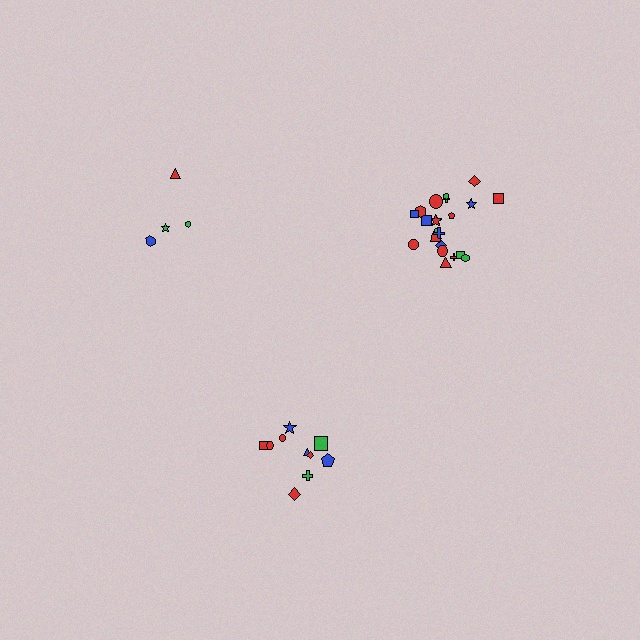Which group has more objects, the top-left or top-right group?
The top-right group.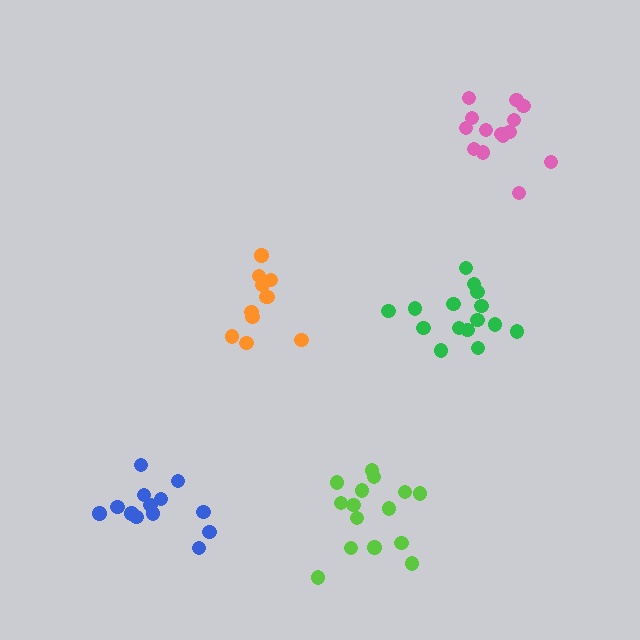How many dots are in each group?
Group 1: 14 dots, Group 2: 15 dots, Group 3: 11 dots, Group 4: 15 dots, Group 5: 13 dots (68 total).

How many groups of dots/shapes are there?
There are 5 groups.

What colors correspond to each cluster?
The clusters are colored: pink, green, orange, lime, blue.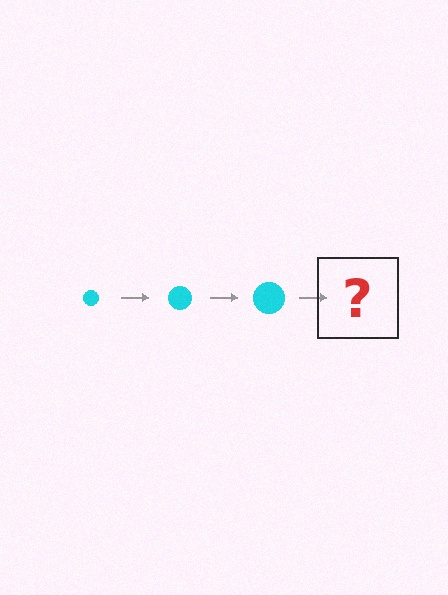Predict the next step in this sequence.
The next step is a cyan circle, larger than the previous one.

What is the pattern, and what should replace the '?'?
The pattern is that the circle gets progressively larger each step. The '?' should be a cyan circle, larger than the previous one.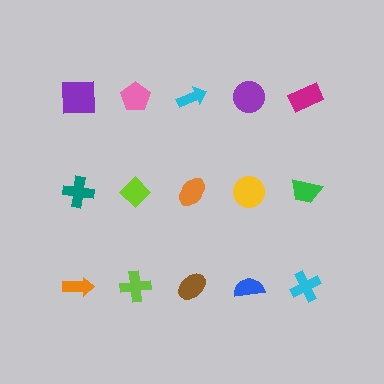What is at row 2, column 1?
A teal cross.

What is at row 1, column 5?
A magenta rectangle.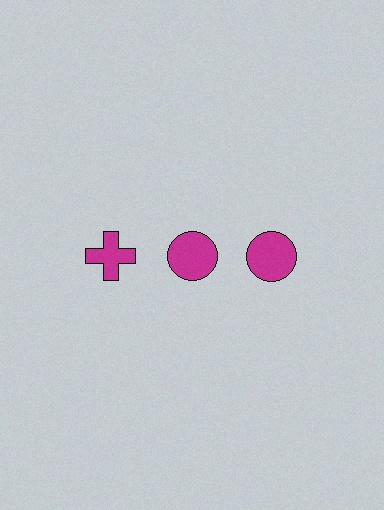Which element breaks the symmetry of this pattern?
The magenta cross in the top row, leftmost column breaks the symmetry. All other shapes are magenta circles.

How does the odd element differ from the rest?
It has a different shape: cross instead of circle.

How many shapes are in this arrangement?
There are 3 shapes arranged in a grid pattern.